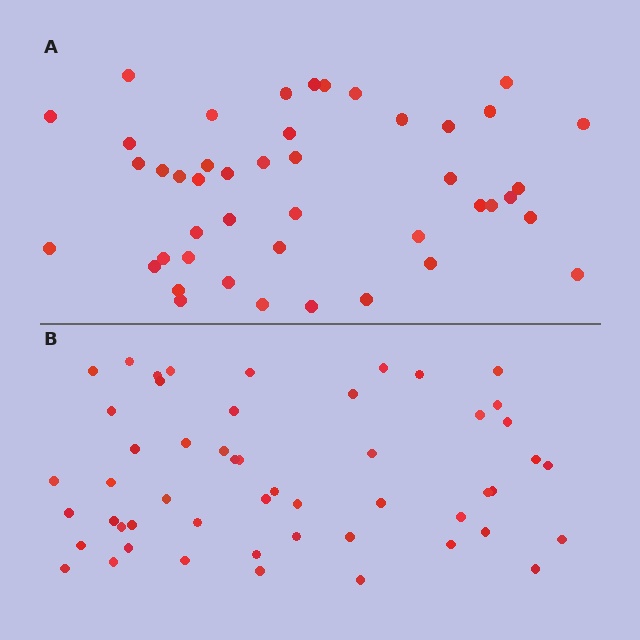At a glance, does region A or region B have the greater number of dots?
Region B (the bottom region) has more dots.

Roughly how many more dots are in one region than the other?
Region B has roughly 8 or so more dots than region A.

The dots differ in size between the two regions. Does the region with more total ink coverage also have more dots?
No. Region A has more total ink coverage because its dots are larger, but region B actually contains more individual dots. Total area can be misleading — the number of items is what matters here.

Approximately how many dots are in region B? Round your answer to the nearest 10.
About 50 dots. (The exact count is 52, which rounds to 50.)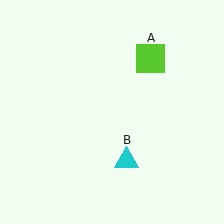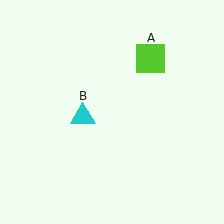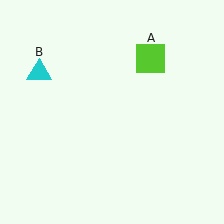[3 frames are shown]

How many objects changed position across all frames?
1 object changed position: cyan triangle (object B).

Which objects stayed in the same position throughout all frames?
Lime square (object A) remained stationary.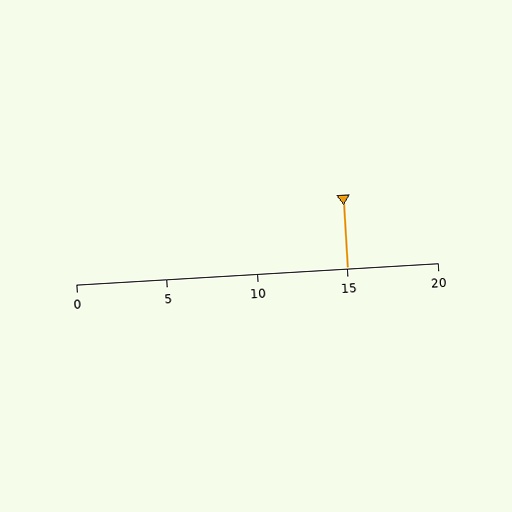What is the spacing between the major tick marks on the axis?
The major ticks are spaced 5 apart.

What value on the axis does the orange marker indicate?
The marker indicates approximately 15.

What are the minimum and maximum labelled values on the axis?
The axis runs from 0 to 20.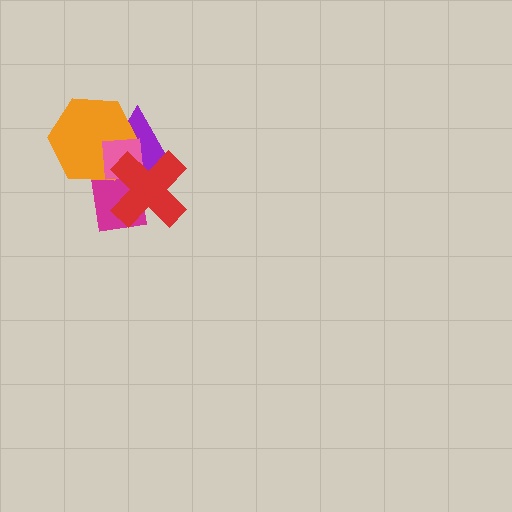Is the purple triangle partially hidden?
Yes, it is partially covered by another shape.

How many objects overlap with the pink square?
4 objects overlap with the pink square.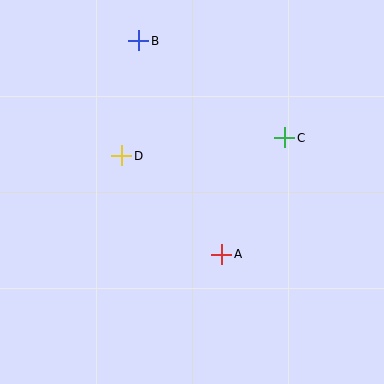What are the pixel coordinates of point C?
Point C is at (285, 138).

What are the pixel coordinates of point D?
Point D is at (122, 156).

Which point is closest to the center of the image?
Point A at (222, 254) is closest to the center.